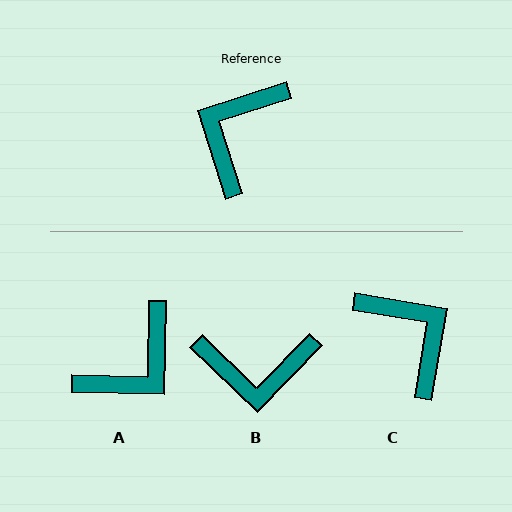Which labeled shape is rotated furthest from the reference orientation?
A, about 161 degrees away.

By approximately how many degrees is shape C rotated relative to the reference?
Approximately 117 degrees clockwise.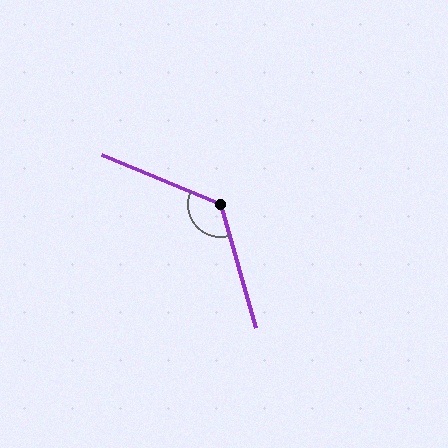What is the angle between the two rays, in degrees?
Approximately 129 degrees.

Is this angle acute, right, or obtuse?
It is obtuse.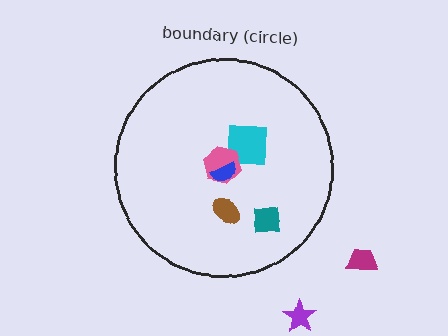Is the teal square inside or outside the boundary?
Inside.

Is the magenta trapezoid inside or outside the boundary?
Outside.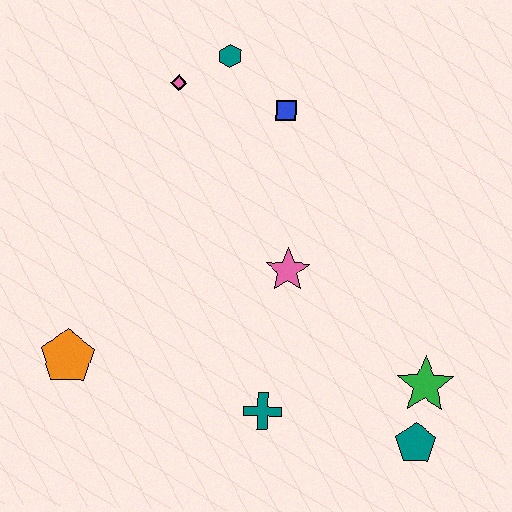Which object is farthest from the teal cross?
The teal hexagon is farthest from the teal cross.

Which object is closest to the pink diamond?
The teal hexagon is closest to the pink diamond.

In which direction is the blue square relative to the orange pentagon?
The blue square is above the orange pentagon.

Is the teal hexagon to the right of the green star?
No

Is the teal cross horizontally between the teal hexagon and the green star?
Yes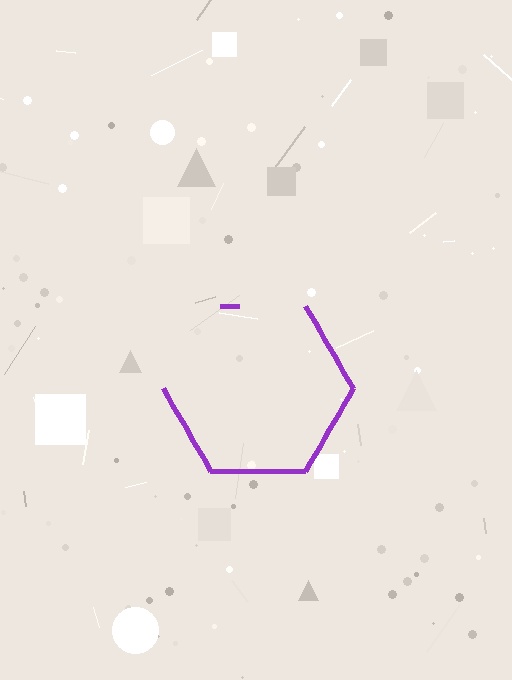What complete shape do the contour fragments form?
The contour fragments form a hexagon.